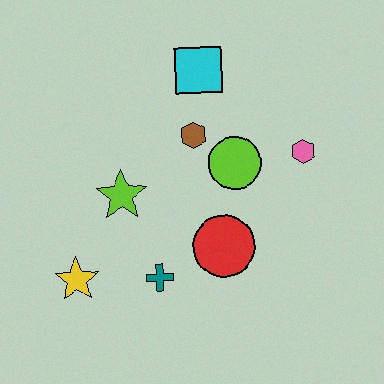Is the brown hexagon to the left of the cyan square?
Yes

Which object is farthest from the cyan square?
The yellow star is farthest from the cyan square.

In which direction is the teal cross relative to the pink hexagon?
The teal cross is to the left of the pink hexagon.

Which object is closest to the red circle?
The teal cross is closest to the red circle.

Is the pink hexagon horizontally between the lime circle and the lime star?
No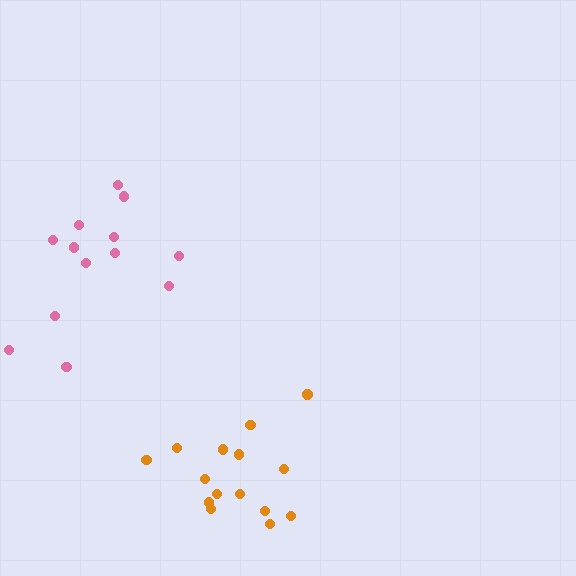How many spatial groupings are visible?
There are 2 spatial groupings.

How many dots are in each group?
Group 1: 13 dots, Group 2: 15 dots (28 total).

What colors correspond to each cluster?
The clusters are colored: pink, orange.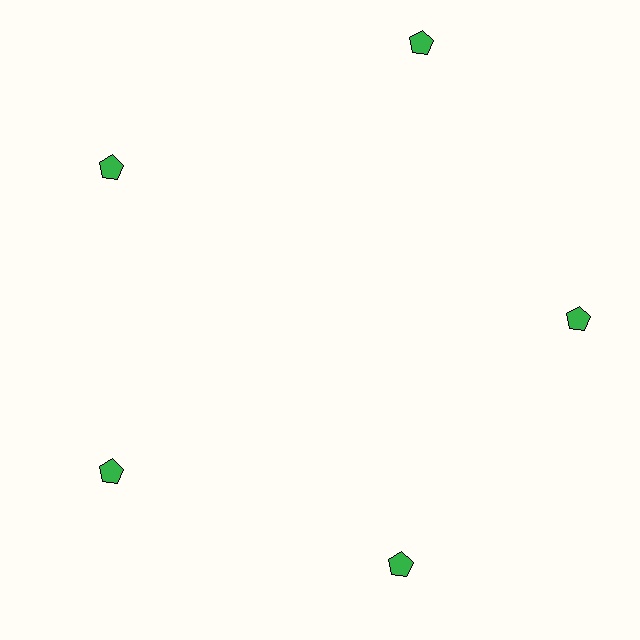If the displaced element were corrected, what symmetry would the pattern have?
It would have 5-fold rotational symmetry — the pattern would map onto itself every 72 degrees.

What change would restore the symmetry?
The symmetry would be restored by moving it inward, back onto the ring so that all 5 pentagons sit at equal angles and equal distance from the center.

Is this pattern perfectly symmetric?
No. The 5 green pentagons are arranged in a ring, but one element near the 1 o'clock position is pushed outward from the center, breaking the 5-fold rotational symmetry.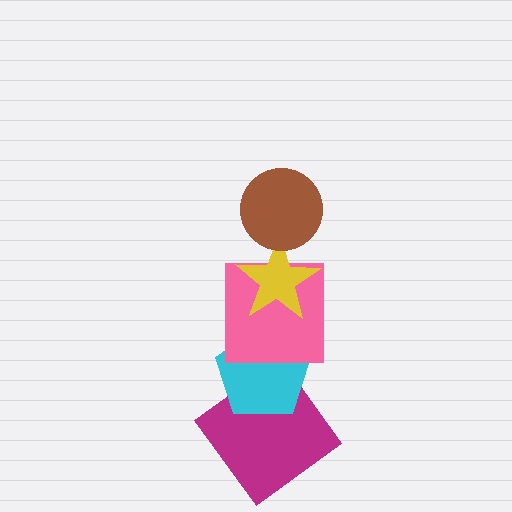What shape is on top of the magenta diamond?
The cyan pentagon is on top of the magenta diamond.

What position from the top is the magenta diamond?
The magenta diamond is 5th from the top.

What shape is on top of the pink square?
The yellow star is on top of the pink square.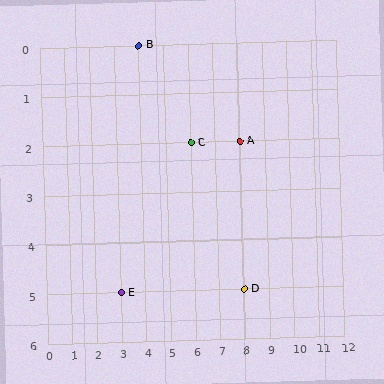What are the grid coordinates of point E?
Point E is at grid coordinates (3, 5).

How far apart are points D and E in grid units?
Points D and E are 5 columns apart.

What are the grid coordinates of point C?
Point C is at grid coordinates (6, 2).